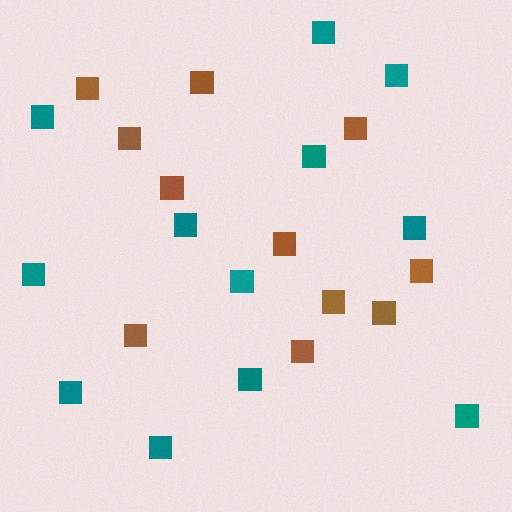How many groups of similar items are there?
There are 2 groups: one group of brown squares (11) and one group of teal squares (12).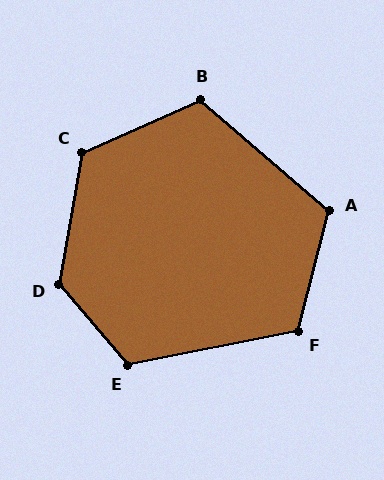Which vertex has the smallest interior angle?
B, at approximately 115 degrees.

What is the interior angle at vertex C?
Approximately 124 degrees (obtuse).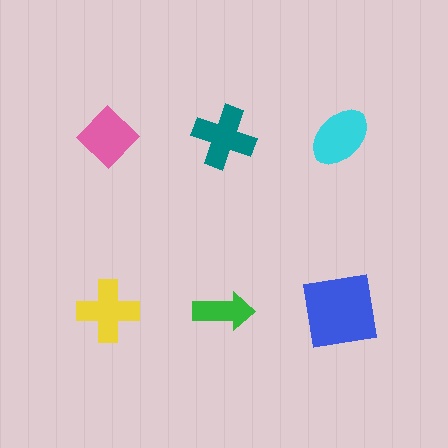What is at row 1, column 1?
A pink diamond.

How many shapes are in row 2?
3 shapes.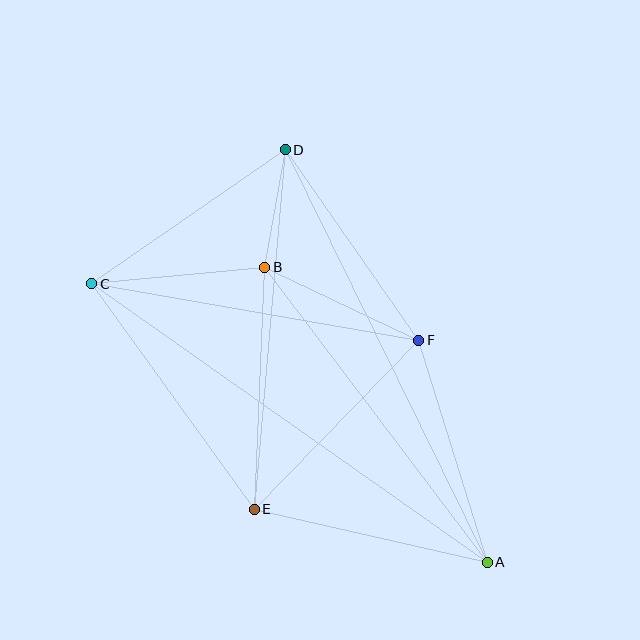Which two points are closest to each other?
Points B and D are closest to each other.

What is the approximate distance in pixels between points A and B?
The distance between A and B is approximately 370 pixels.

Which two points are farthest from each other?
Points A and C are farthest from each other.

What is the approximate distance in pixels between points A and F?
The distance between A and F is approximately 233 pixels.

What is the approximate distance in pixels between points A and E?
The distance between A and E is approximately 239 pixels.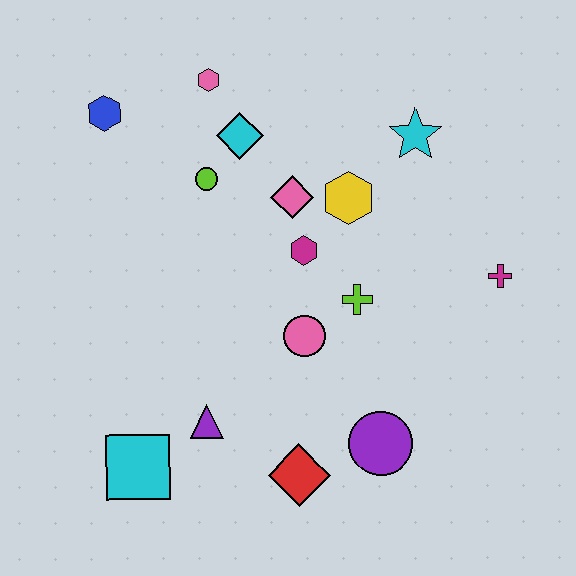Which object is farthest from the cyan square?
The cyan star is farthest from the cyan square.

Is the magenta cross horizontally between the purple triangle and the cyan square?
No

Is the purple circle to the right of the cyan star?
No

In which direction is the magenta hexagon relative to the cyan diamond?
The magenta hexagon is below the cyan diamond.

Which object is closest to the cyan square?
The purple triangle is closest to the cyan square.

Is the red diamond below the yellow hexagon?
Yes